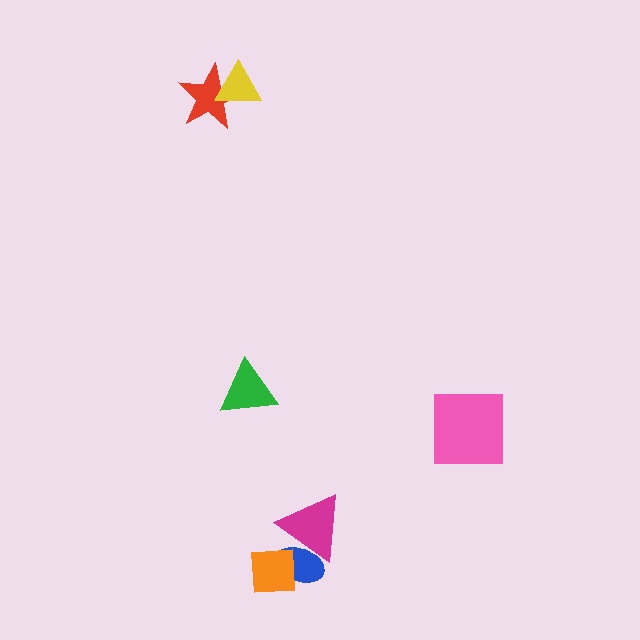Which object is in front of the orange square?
The magenta triangle is in front of the orange square.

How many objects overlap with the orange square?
2 objects overlap with the orange square.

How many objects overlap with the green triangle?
0 objects overlap with the green triangle.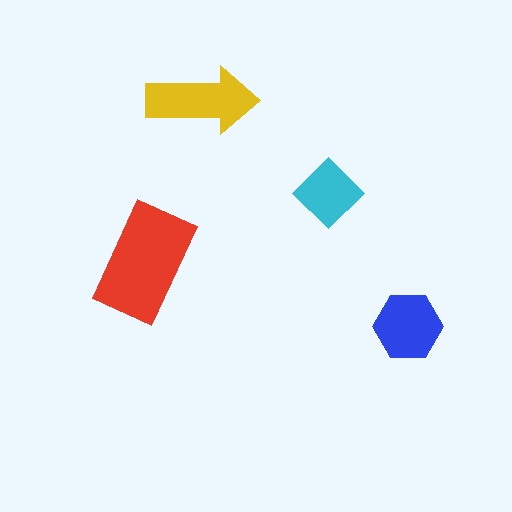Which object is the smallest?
The cyan diamond.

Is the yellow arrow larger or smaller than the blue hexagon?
Larger.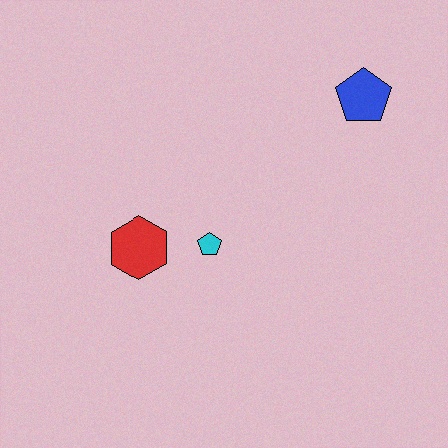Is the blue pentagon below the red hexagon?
No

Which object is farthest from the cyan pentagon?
The blue pentagon is farthest from the cyan pentagon.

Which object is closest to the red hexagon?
The cyan pentagon is closest to the red hexagon.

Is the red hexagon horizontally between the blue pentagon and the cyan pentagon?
No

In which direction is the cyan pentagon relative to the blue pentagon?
The cyan pentagon is to the left of the blue pentagon.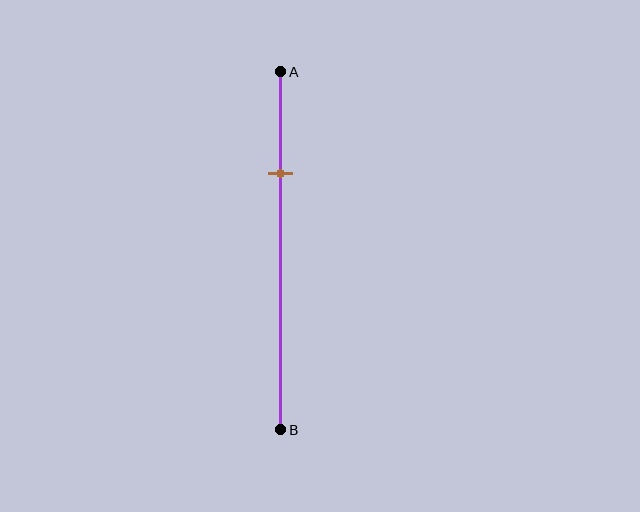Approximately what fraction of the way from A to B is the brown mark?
The brown mark is approximately 30% of the way from A to B.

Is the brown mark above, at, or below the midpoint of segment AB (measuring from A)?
The brown mark is above the midpoint of segment AB.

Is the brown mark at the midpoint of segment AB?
No, the mark is at about 30% from A, not at the 50% midpoint.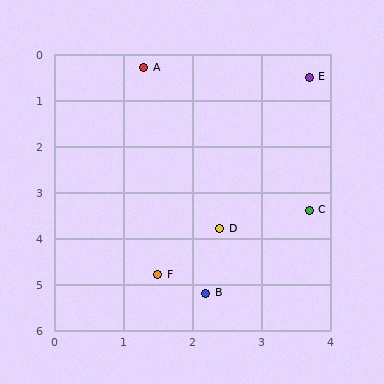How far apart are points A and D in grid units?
Points A and D are about 3.7 grid units apart.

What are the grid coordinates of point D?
Point D is at approximately (2.4, 3.8).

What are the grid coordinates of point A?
Point A is at approximately (1.3, 0.3).